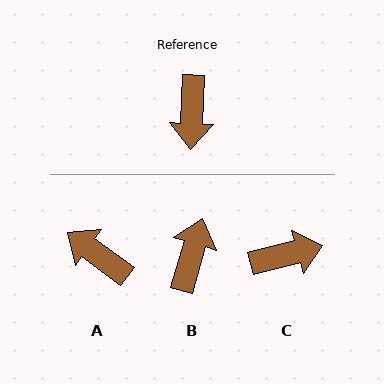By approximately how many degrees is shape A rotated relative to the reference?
Approximately 124 degrees clockwise.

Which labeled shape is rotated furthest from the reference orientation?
B, about 166 degrees away.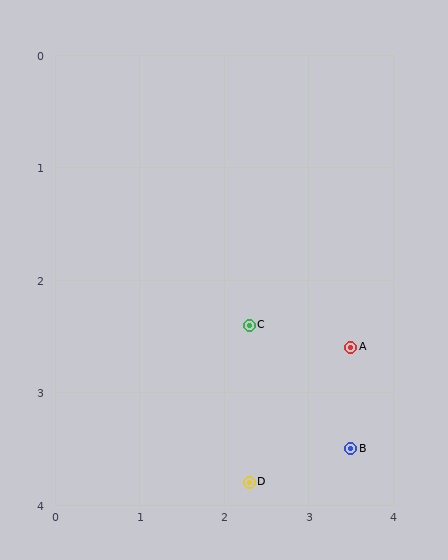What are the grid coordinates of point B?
Point B is at approximately (3.5, 3.5).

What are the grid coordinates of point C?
Point C is at approximately (2.3, 2.4).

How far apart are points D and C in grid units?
Points D and C are about 1.4 grid units apart.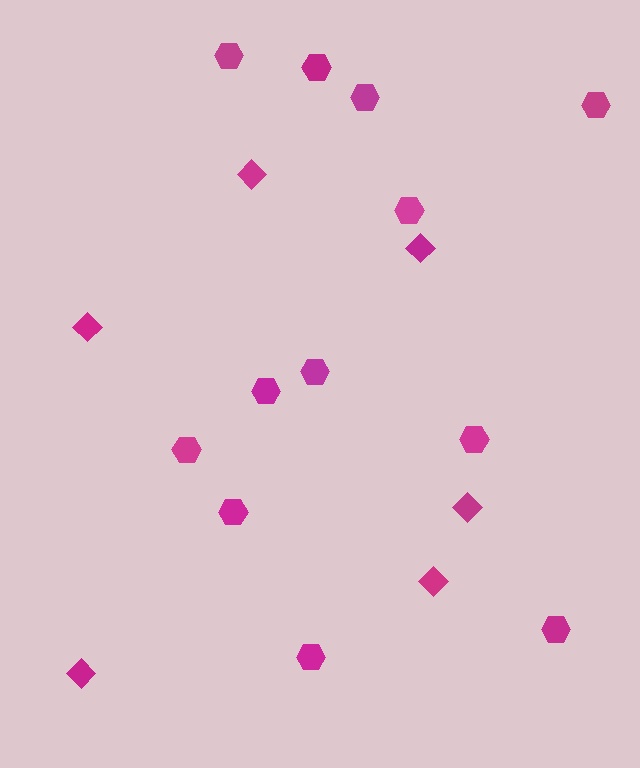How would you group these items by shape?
There are 2 groups: one group of hexagons (12) and one group of diamonds (6).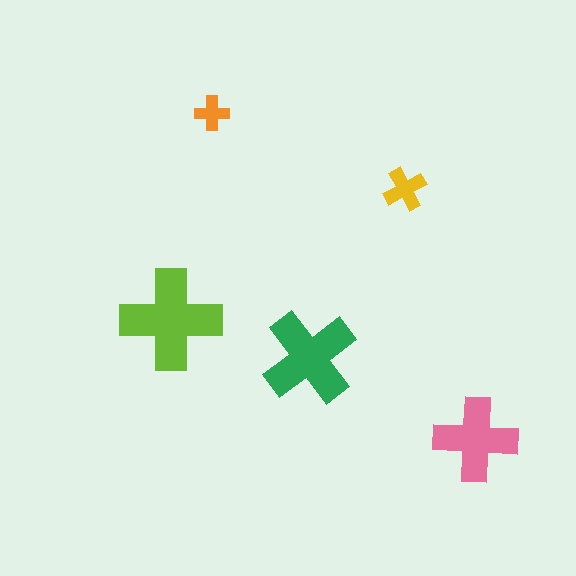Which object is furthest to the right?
The pink cross is rightmost.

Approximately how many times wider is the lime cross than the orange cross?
About 3 times wider.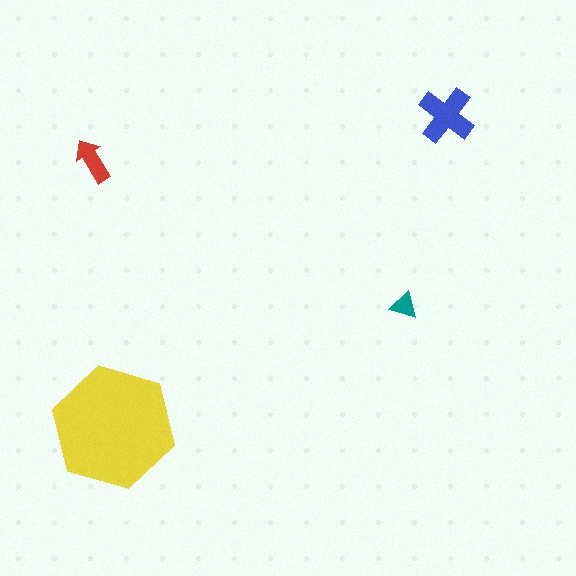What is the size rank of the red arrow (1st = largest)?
3rd.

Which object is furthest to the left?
The red arrow is leftmost.